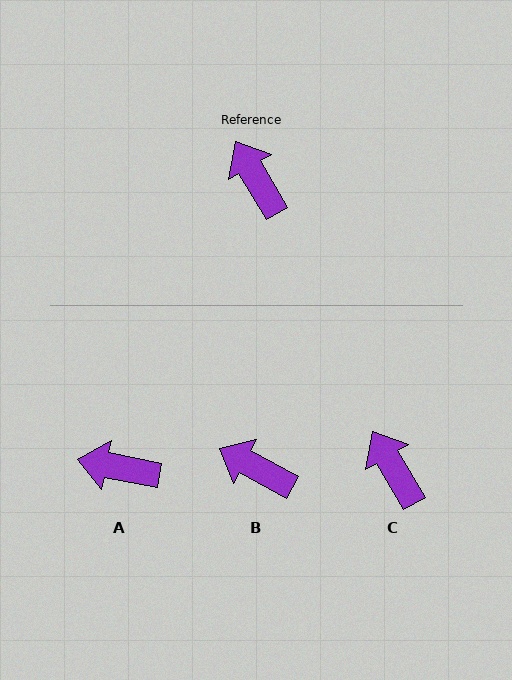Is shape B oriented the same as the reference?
No, it is off by about 32 degrees.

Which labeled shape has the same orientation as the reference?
C.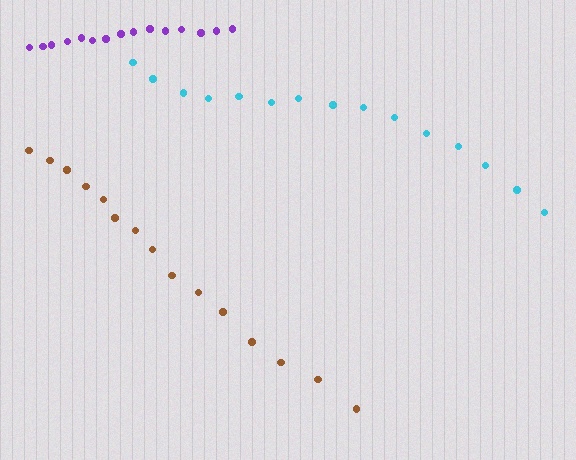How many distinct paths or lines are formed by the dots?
There are 3 distinct paths.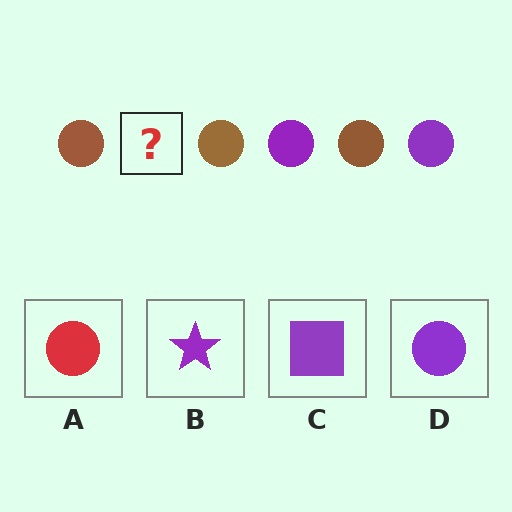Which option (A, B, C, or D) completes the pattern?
D.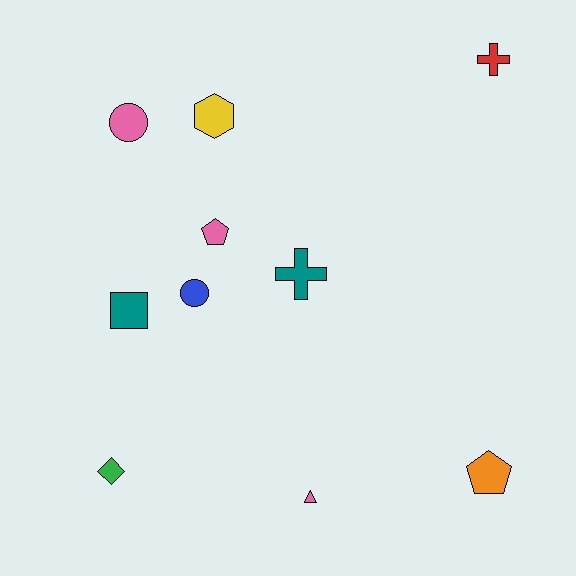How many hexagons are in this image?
There is 1 hexagon.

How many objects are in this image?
There are 10 objects.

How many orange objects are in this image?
There is 1 orange object.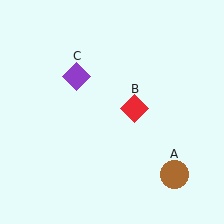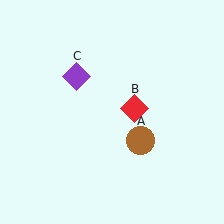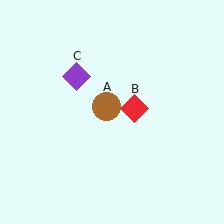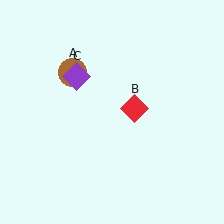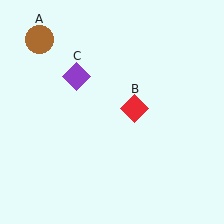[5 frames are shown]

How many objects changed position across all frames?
1 object changed position: brown circle (object A).